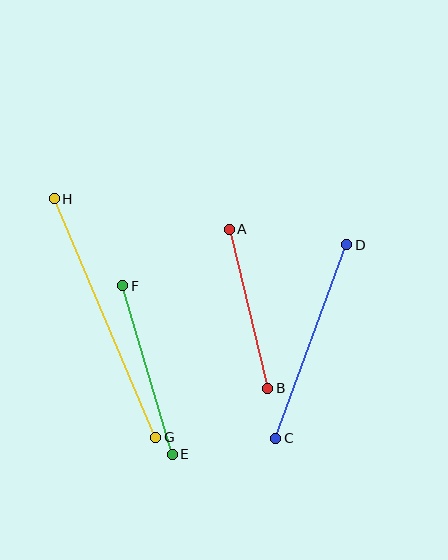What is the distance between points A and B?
The distance is approximately 164 pixels.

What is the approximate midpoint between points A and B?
The midpoint is at approximately (249, 309) pixels.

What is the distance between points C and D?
The distance is approximately 206 pixels.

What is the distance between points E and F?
The distance is approximately 175 pixels.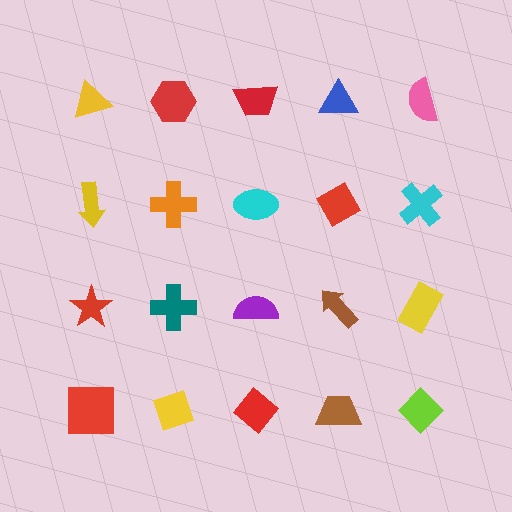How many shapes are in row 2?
5 shapes.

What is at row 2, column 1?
A yellow arrow.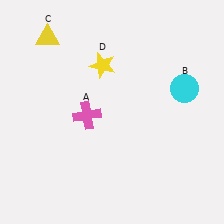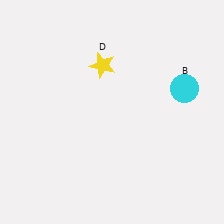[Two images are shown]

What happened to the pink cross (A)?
The pink cross (A) was removed in Image 2. It was in the bottom-left area of Image 1.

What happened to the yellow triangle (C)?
The yellow triangle (C) was removed in Image 2. It was in the top-left area of Image 1.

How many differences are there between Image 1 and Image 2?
There are 2 differences between the two images.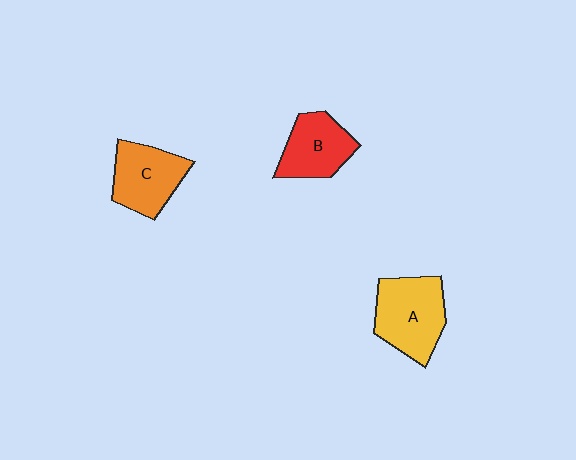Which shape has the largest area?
Shape A (yellow).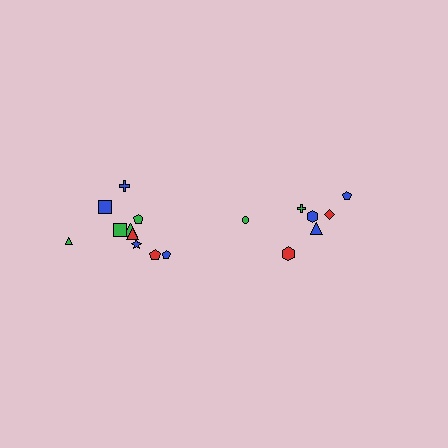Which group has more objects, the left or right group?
The left group.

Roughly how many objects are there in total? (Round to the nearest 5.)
Roughly 15 objects in total.